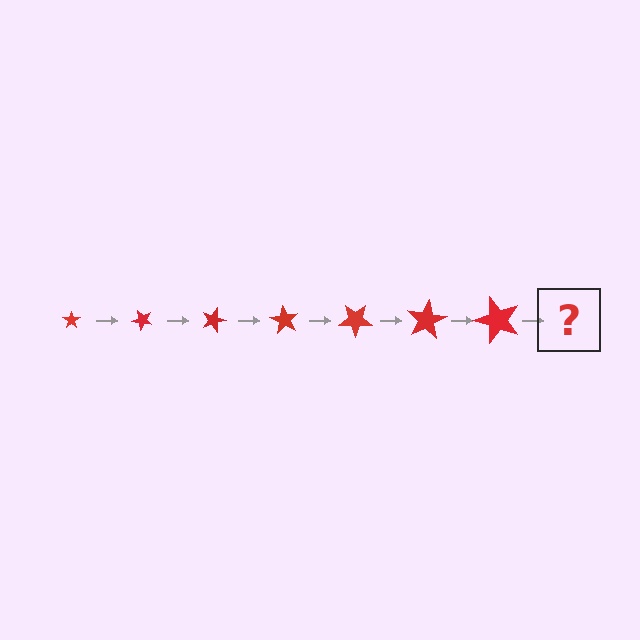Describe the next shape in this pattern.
It should be a star, larger than the previous one and rotated 315 degrees from the start.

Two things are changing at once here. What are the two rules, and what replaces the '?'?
The two rules are that the star grows larger each step and it rotates 45 degrees each step. The '?' should be a star, larger than the previous one and rotated 315 degrees from the start.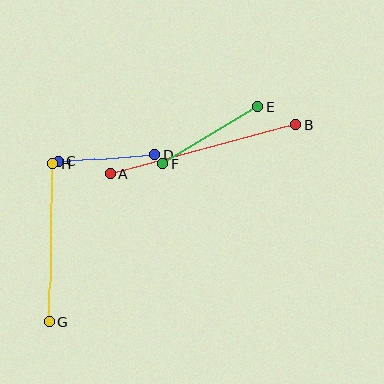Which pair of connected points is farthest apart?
Points A and B are farthest apart.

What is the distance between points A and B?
The distance is approximately 193 pixels.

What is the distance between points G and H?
The distance is approximately 158 pixels.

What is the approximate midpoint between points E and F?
The midpoint is at approximately (211, 135) pixels.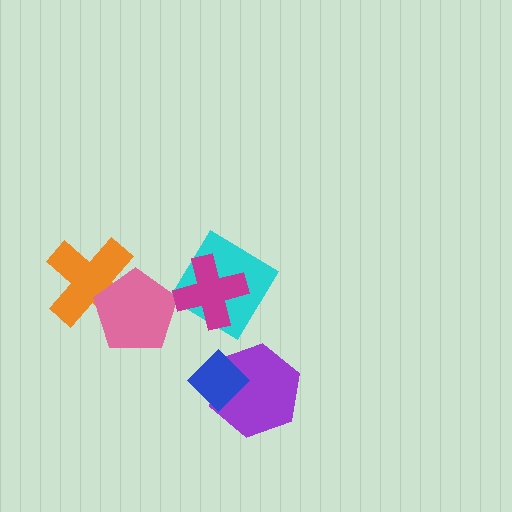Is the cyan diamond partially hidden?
Yes, it is partially covered by another shape.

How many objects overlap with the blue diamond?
1 object overlaps with the blue diamond.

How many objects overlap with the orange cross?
1 object overlaps with the orange cross.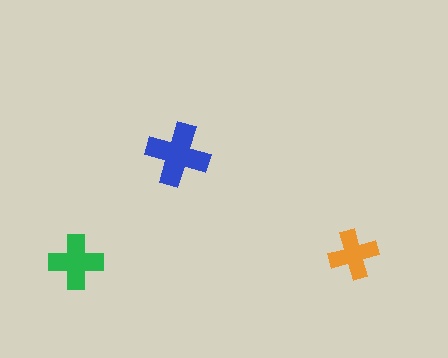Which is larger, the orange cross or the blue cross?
The blue one.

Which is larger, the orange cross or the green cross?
The green one.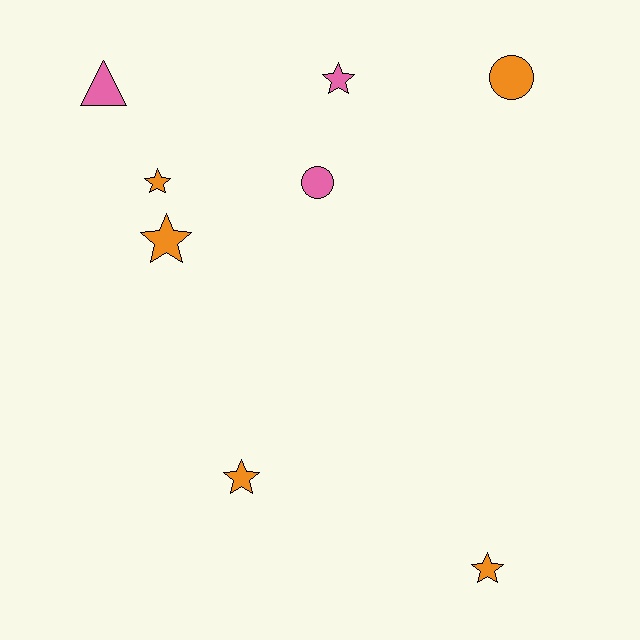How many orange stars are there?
There are 4 orange stars.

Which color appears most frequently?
Orange, with 5 objects.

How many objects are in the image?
There are 8 objects.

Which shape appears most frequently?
Star, with 5 objects.